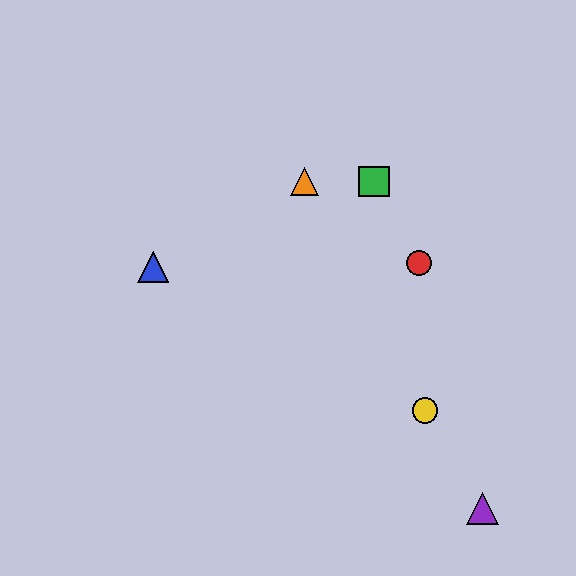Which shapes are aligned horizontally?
The green square, the orange triangle are aligned horizontally.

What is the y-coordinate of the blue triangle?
The blue triangle is at y≈267.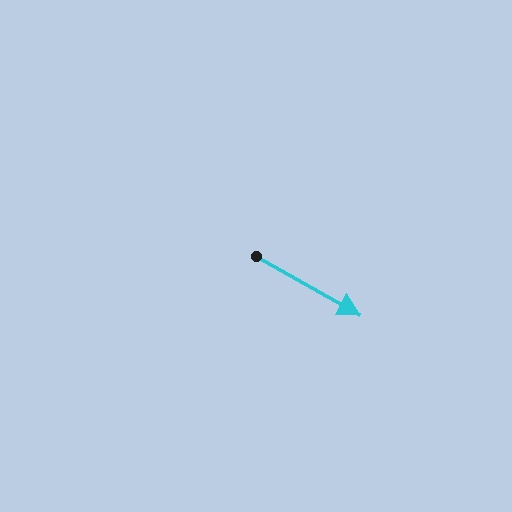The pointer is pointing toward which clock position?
Roughly 4 o'clock.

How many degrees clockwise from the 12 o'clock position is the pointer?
Approximately 119 degrees.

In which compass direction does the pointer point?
Southeast.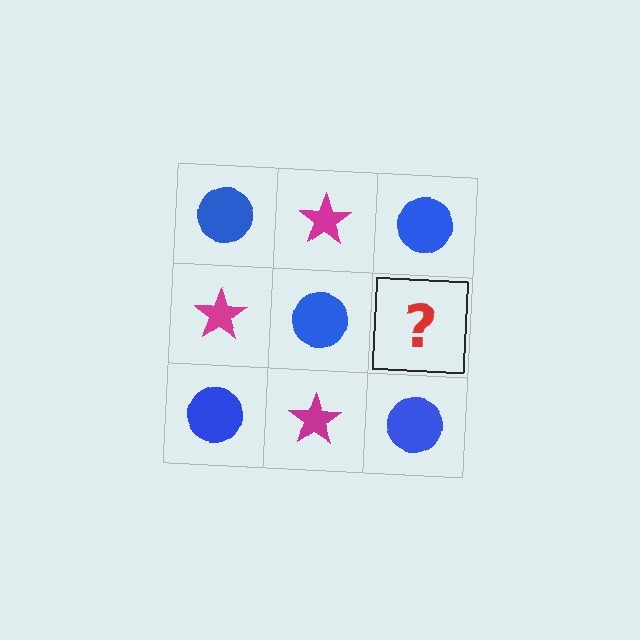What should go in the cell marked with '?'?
The missing cell should contain a magenta star.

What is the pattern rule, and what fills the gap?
The rule is that it alternates blue circle and magenta star in a checkerboard pattern. The gap should be filled with a magenta star.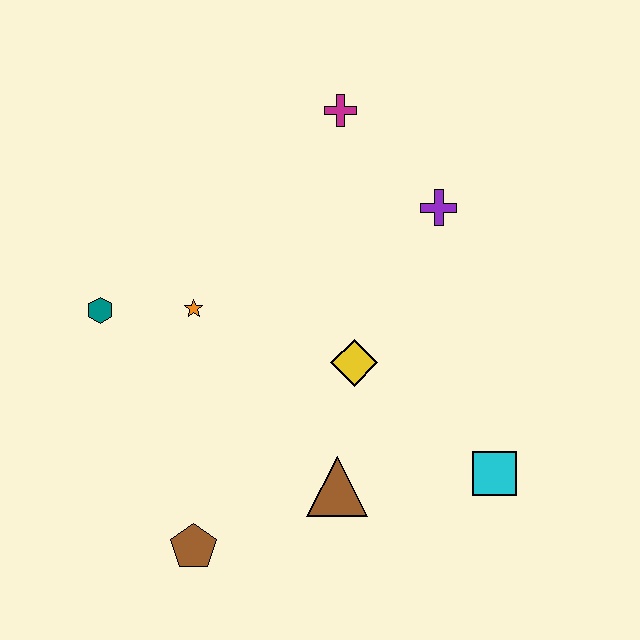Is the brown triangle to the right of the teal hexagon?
Yes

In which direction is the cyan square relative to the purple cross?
The cyan square is below the purple cross.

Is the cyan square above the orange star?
No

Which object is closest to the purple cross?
The magenta cross is closest to the purple cross.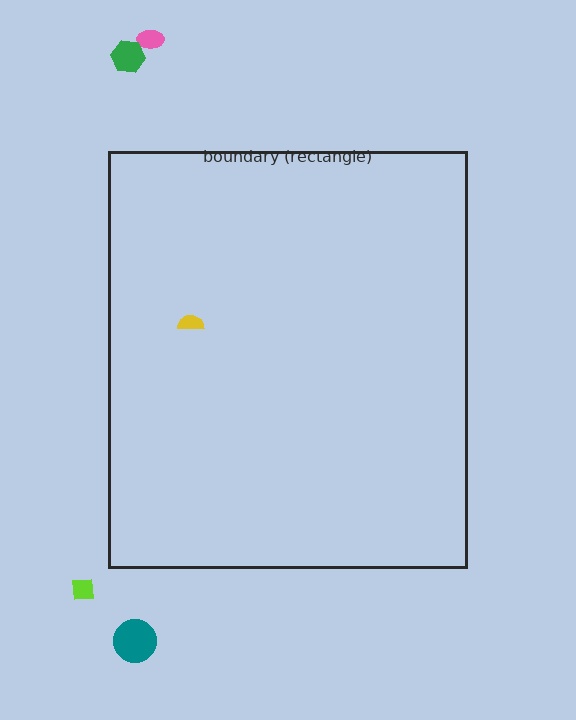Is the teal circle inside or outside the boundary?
Outside.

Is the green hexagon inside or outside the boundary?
Outside.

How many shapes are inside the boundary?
1 inside, 4 outside.